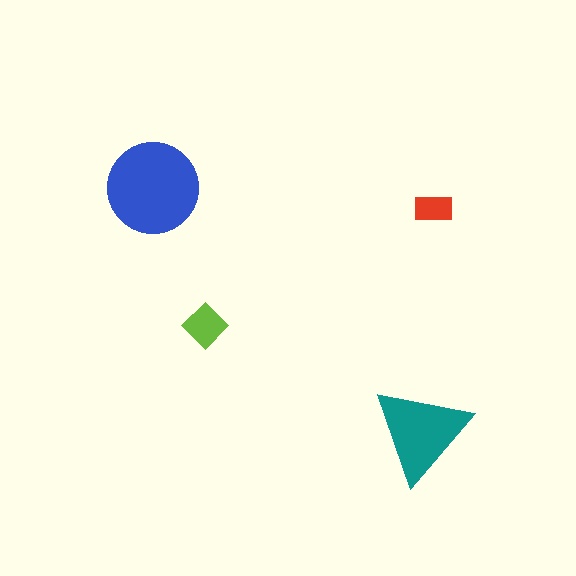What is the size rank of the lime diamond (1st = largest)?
3rd.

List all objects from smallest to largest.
The red rectangle, the lime diamond, the teal triangle, the blue circle.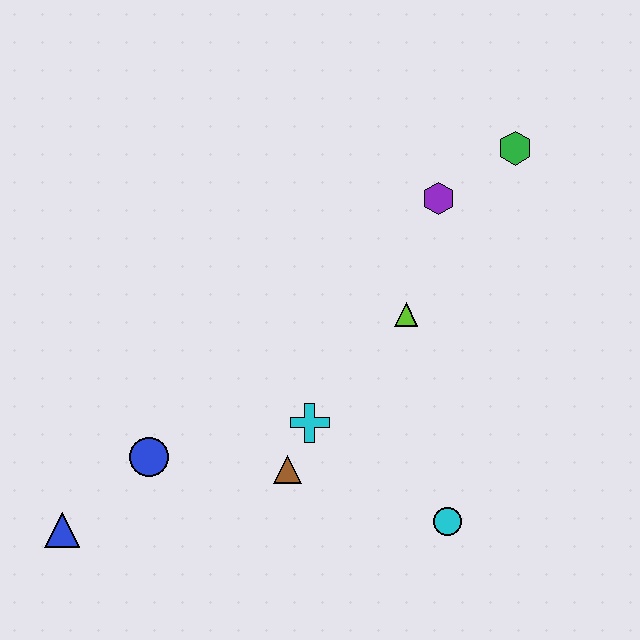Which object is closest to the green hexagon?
The purple hexagon is closest to the green hexagon.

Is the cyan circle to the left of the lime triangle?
No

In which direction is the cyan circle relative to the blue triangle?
The cyan circle is to the right of the blue triangle.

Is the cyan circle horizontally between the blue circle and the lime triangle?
No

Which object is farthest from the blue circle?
The green hexagon is farthest from the blue circle.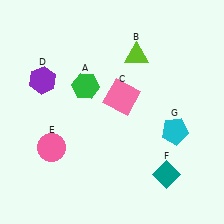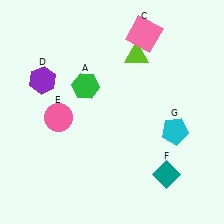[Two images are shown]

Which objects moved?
The objects that moved are: the pink square (C), the pink circle (E).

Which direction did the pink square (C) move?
The pink square (C) moved up.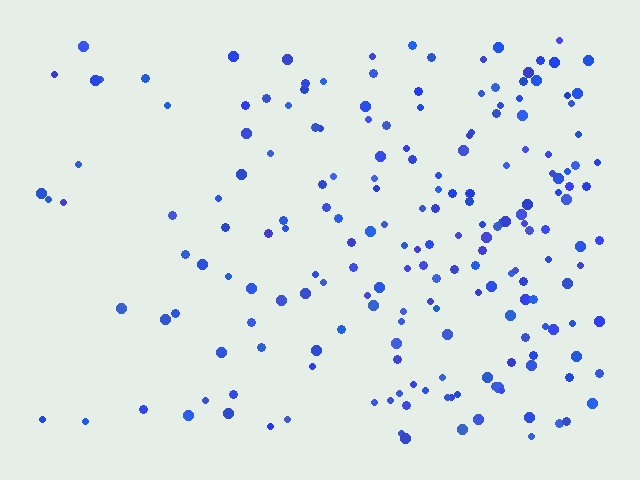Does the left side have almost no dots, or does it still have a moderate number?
Still a moderate number, just noticeably fewer than the right.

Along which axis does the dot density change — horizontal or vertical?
Horizontal.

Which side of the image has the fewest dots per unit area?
The left.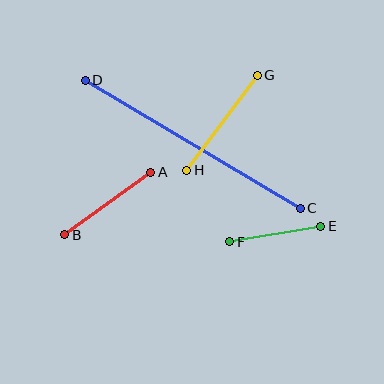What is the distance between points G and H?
The distance is approximately 118 pixels.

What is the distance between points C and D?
The distance is approximately 250 pixels.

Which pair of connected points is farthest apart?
Points C and D are farthest apart.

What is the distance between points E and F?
The distance is approximately 92 pixels.